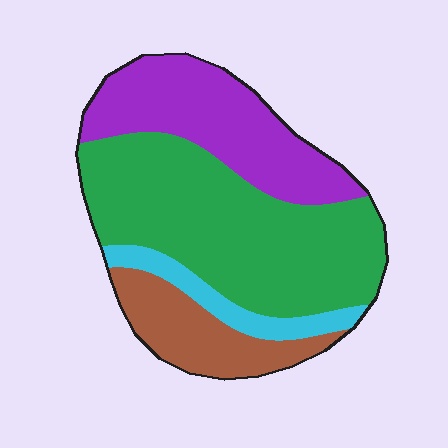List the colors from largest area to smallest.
From largest to smallest: green, purple, brown, cyan.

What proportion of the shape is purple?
Purple takes up between a quarter and a half of the shape.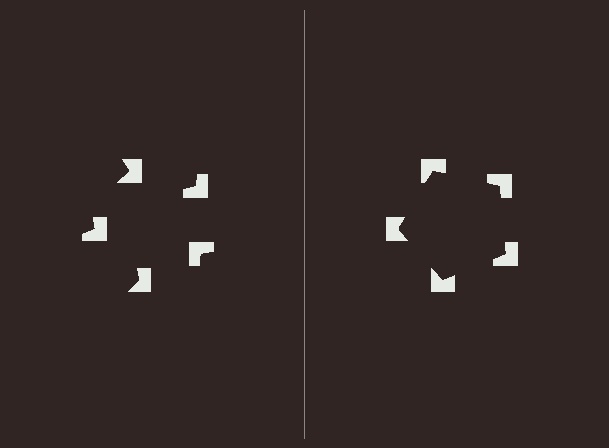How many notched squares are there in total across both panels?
10 — 5 on each side.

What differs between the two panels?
The notched squares are positioned identically on both sides; only the wedge orientations differ. On the right they align to a pentagon; on the left they are misaligned.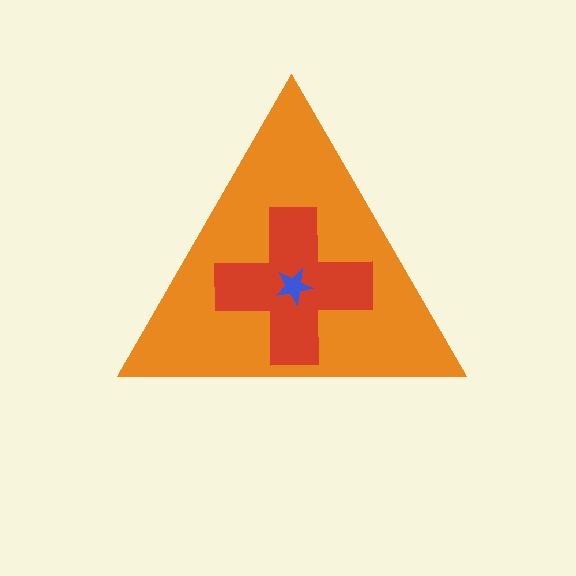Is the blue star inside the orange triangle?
Yes.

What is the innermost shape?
The blue star.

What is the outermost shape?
The orange triangle.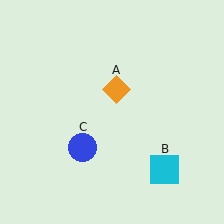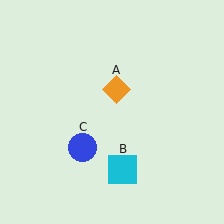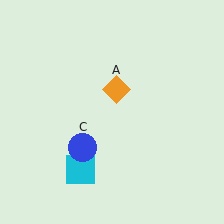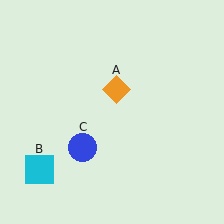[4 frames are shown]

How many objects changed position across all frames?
1 object changed position: cyan square (object B).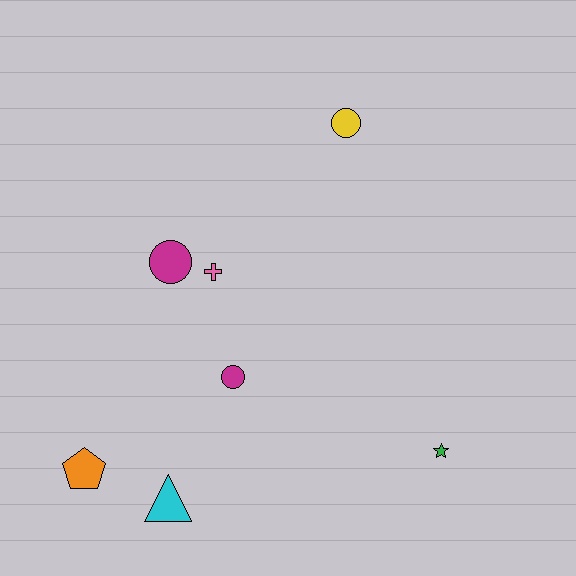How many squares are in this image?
There are no squares.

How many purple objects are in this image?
There are no purple objects.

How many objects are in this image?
There are 7 objects.